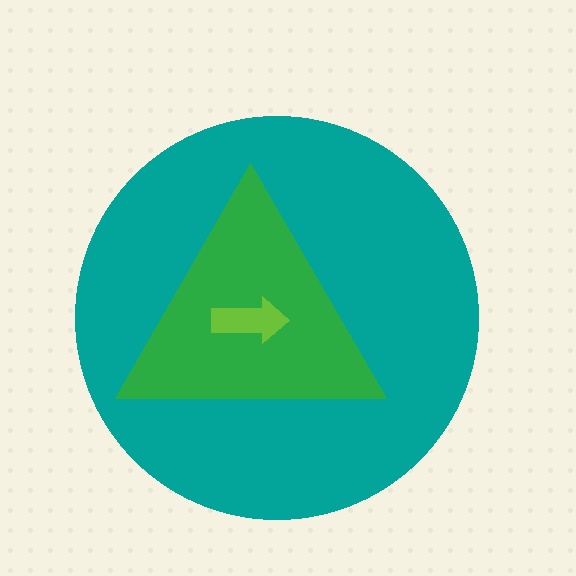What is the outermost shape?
The teal circle.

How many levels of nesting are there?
3.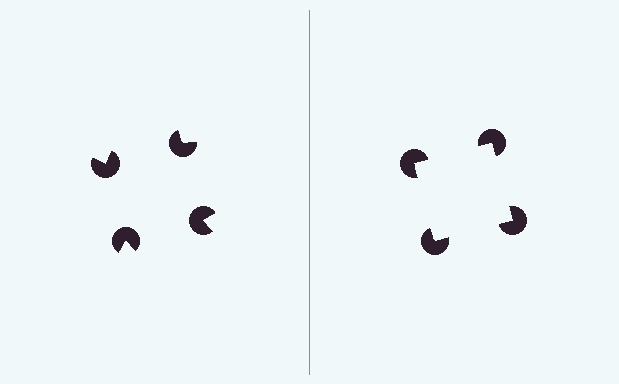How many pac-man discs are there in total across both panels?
8 — 4 on each side.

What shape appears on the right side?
An illusory square.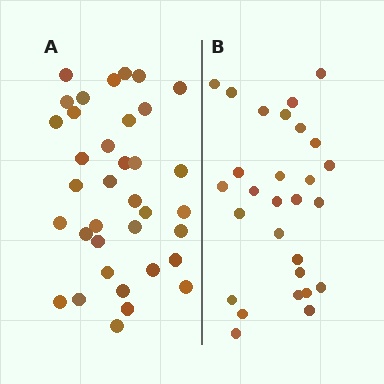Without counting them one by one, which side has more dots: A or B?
Region A (the left region) has more dots.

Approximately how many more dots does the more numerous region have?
Region A has roughly 8 or so more dots than region B.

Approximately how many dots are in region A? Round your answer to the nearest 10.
About 40 dots. (The exact count is 36, which rounds to 40.)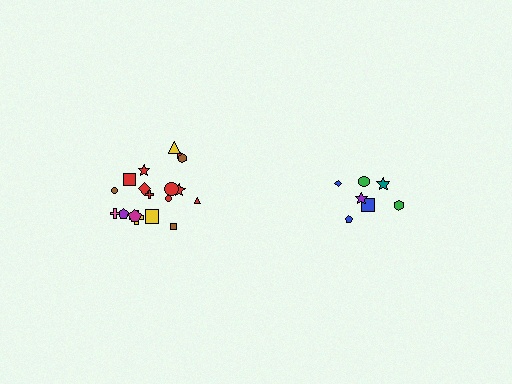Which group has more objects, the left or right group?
The left group.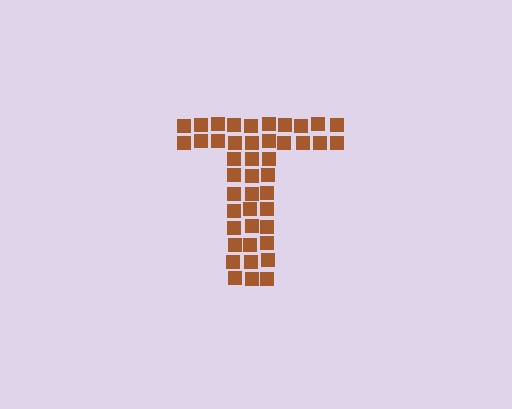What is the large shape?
The large shape is the letter T.